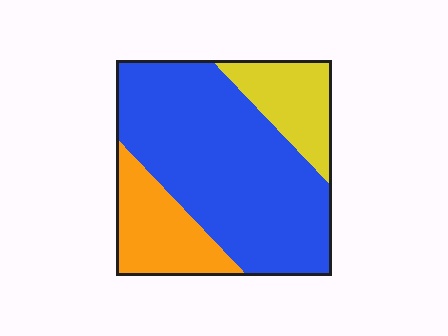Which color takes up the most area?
Blue, at roughly 65%.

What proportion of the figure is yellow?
Yellow takes up about one sixth (1/6) of the figure.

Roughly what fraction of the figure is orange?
Orange takes up less than a quarter of the figure.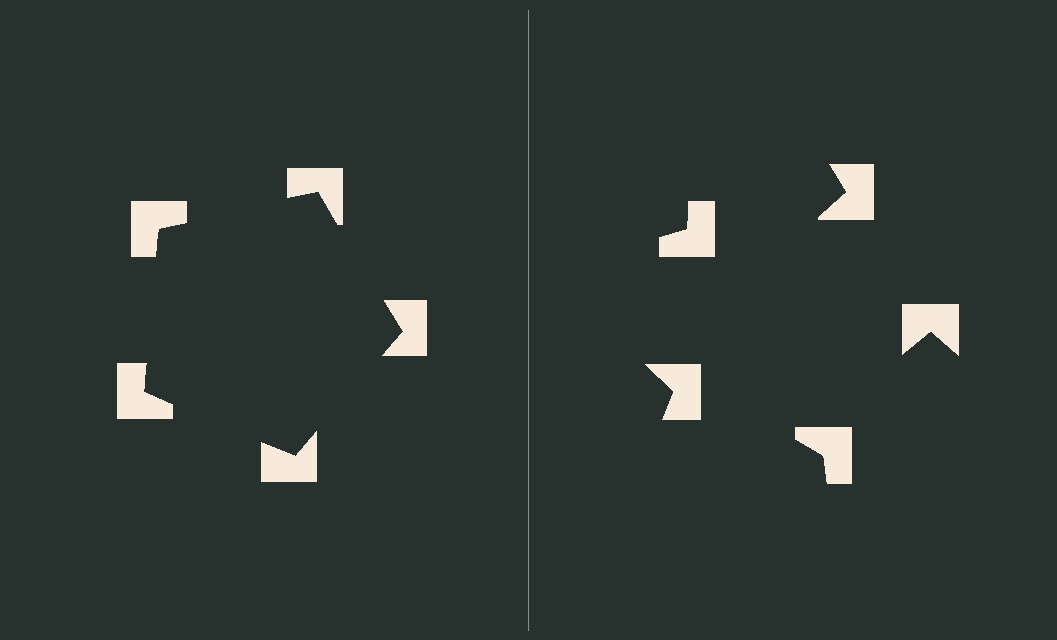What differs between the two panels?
The notched squares are positioned identically on both sides; only the wedge orientations differ. On the left they align to a pentagon; on the right they are misaligned.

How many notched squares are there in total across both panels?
10 — 5 on each side.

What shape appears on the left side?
An illusory pentagon.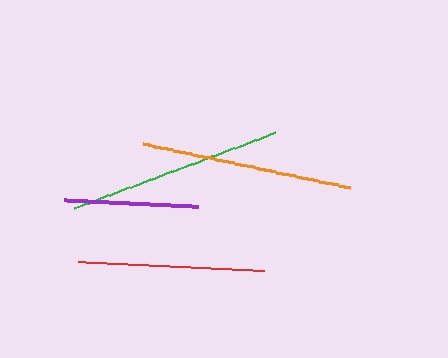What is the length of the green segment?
The green segment is approximately 215 pixels long.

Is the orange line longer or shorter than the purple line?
The orange line is longer than the purple line.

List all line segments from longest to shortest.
From longest to shortest: green, orange, red, purple.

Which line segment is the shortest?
The purple line is the shortest at approximately 133 pixels.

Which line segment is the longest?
The green line is the longest at approximately 215 pixels.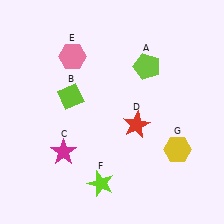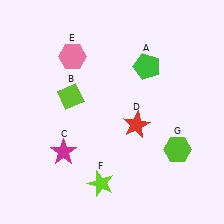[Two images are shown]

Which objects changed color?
A changed from lime to green. G changed from yellow to lime.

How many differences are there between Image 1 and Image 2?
There are 2 differences between the two images.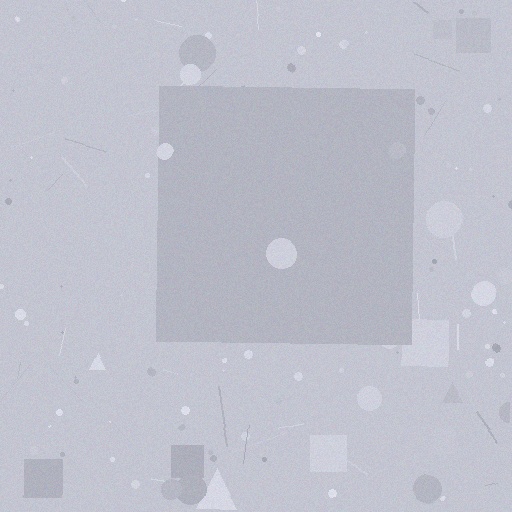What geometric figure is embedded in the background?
A square is embedded in the background.